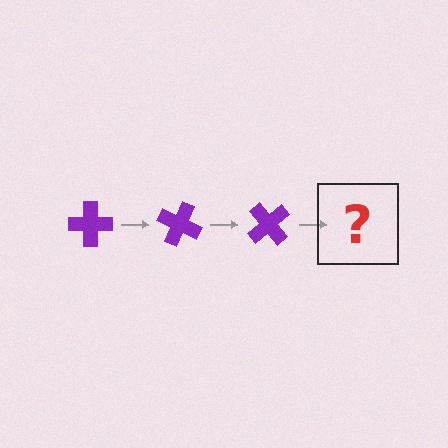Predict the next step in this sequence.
The next step is a purple cross rotated 75 degrees.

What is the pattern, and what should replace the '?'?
The pattern is that the cross rotates 25 degrees each step. The '?' should be a purple cross rotated 75 degrees.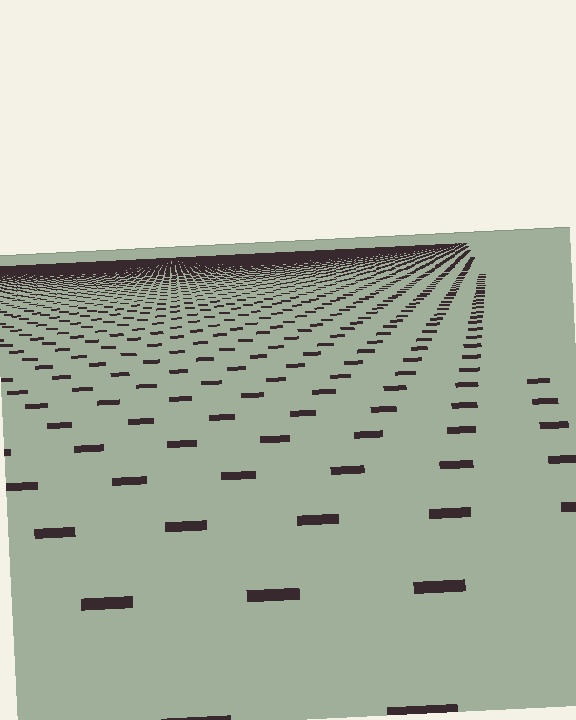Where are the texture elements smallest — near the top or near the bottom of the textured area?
Near the top.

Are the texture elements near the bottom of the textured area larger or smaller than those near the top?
Larger. Near the bottom, elements are closer to the viewer and appear at a bigger on-screen size.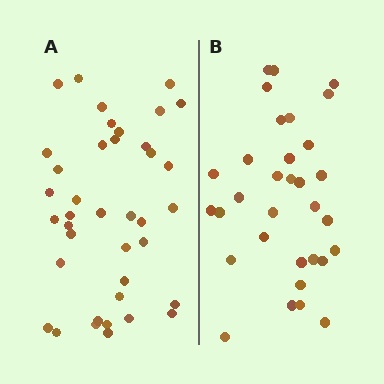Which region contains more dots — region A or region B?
Region A (the left region) has more dots.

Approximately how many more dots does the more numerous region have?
Region A has roughly 8 or so more dots than region B.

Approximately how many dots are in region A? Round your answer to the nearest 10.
About 40 dots. (The exact count is 39, which rounds to 40.)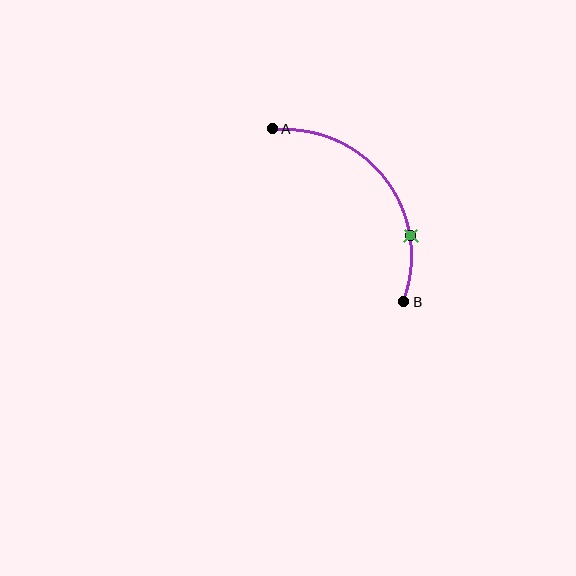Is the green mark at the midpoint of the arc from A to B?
No. The green mark lies on the arc but is closer to endpoint B. The arc midpoint would be at the point on the curve equidistant along the arc from both A and B.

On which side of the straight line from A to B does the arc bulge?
The arc bulges above and to the right of the straight line connecting A and B.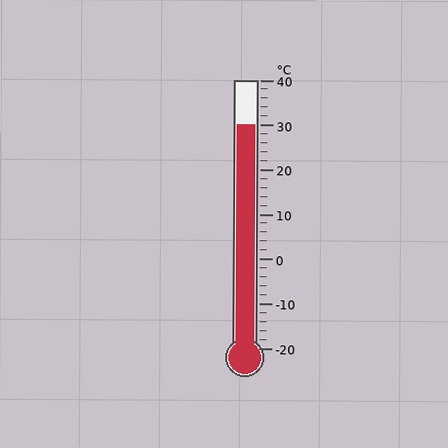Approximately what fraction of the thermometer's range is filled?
The thermometer is filled to approximately 85% of its range.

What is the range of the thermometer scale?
The thermometer scale ranges from -20°C to 40°C.